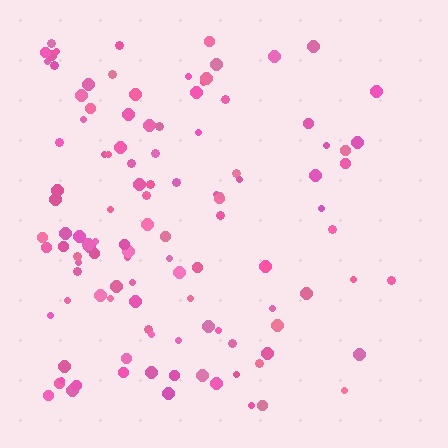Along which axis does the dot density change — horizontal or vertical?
Horizontal.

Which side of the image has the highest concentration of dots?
The left.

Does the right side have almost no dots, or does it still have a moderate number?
Still a moderate number, just noticeably fewer than the left.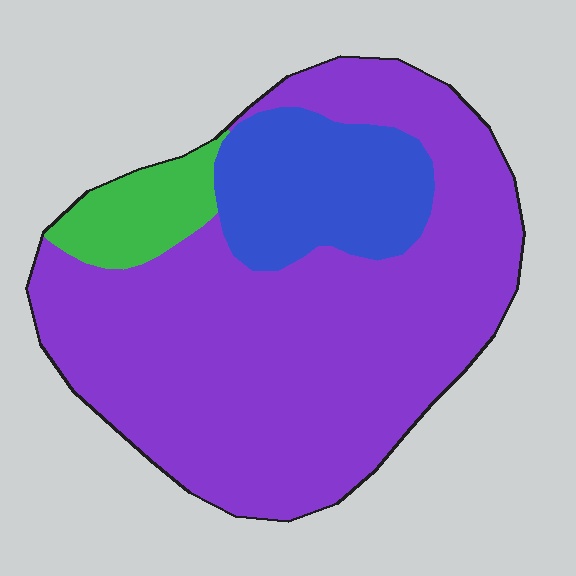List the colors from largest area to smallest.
From largest to smallest: purple, blue, green.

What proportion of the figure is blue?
Blue takes up less than a quarter of the figure.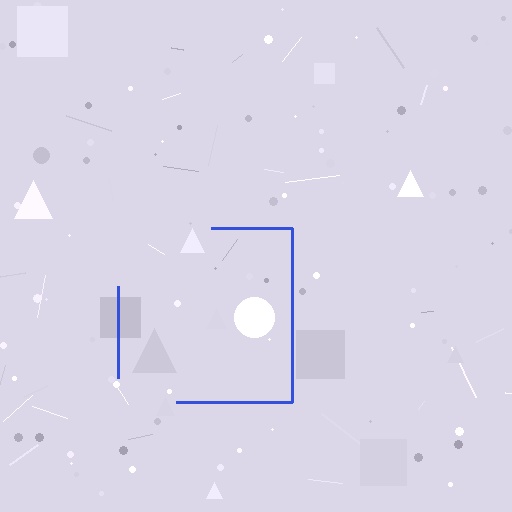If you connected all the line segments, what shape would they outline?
They would outline a square.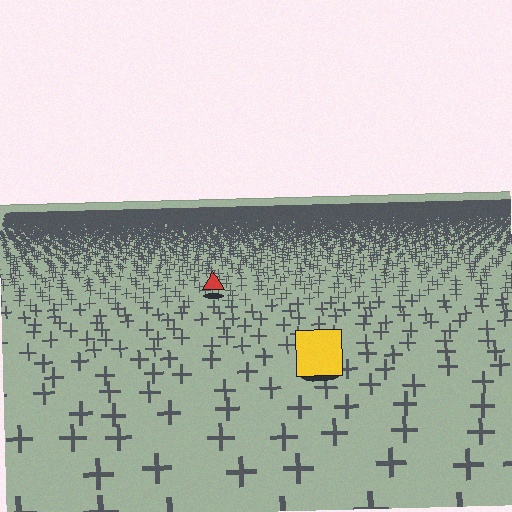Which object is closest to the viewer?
The yellow square is closest. The texture marks near it are larger and more spread out.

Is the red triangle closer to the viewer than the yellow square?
No. The yellow square is closer — you can tell from the texture gradient: the ground texture is coarser near it.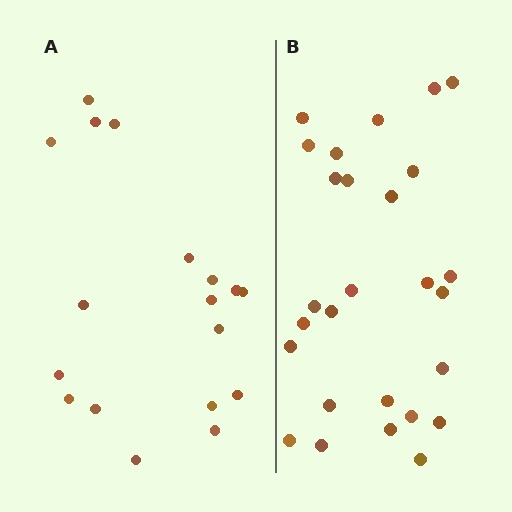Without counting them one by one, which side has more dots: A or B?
Region B (the right region) has more dots.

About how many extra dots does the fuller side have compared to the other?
Region B has roughly 8 or so more dots than region A.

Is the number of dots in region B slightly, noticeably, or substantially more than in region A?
Region B has substantially more. The ratio is roughly 1.5 to 1.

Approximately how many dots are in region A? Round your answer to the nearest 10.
About 20 dots. (The exact count is 18, which rounds to 20.)